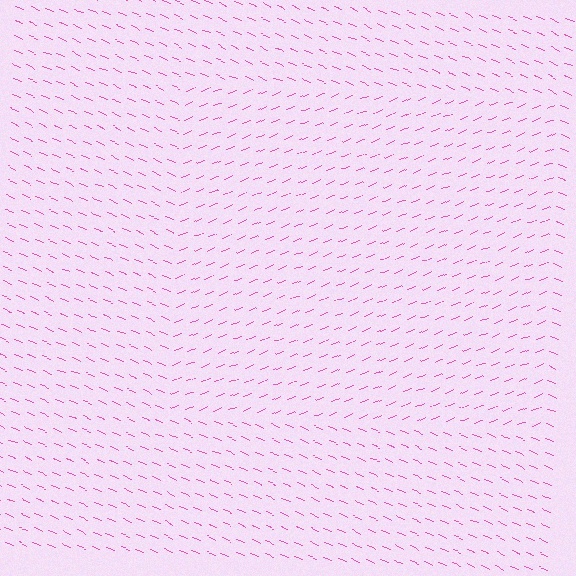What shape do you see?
I see a rectangle.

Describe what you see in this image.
The image is filled with small pink line segments. A rectangle region in the image has lines oriented differently from the surrounding lines, creating a visible texture boundary.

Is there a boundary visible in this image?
Yes, there is a texture boundary formed by a change in line orientation.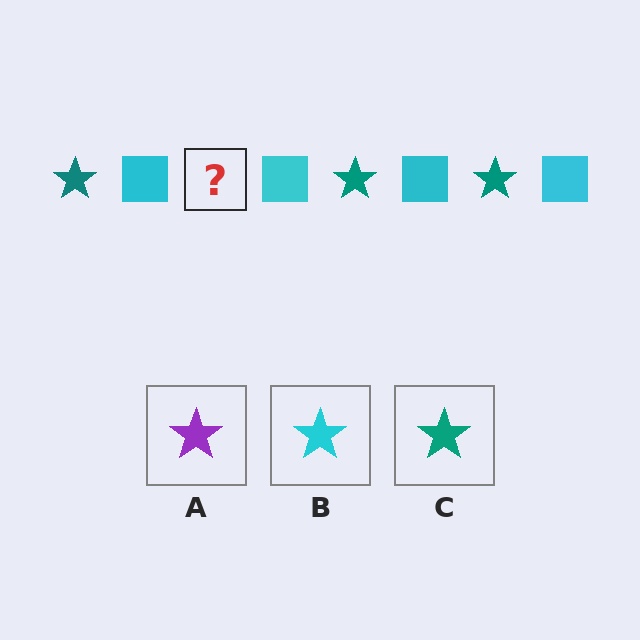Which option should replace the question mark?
Option C.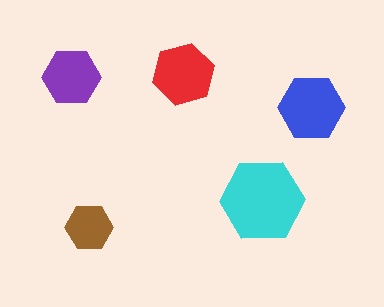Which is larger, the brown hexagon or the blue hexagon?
The blue one.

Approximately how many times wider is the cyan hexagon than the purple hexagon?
About 1.5 times wider.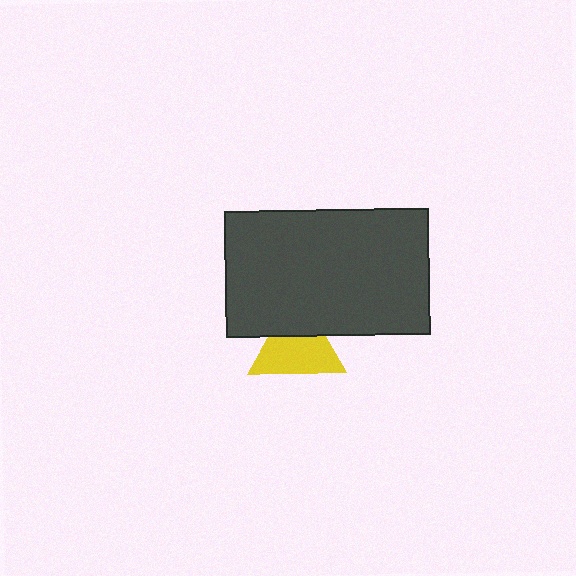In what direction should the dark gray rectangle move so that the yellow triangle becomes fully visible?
The dark gray rectangle should move up. That is the shortest direction to clear the overlap and leave the yellow triangle fully visible.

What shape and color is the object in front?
The object in front is a dark gray rectangle.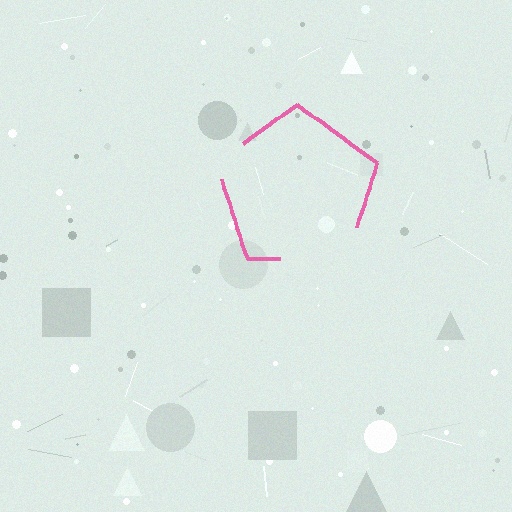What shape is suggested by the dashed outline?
The dashed outline suggests a pentagon.